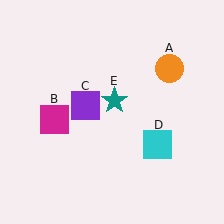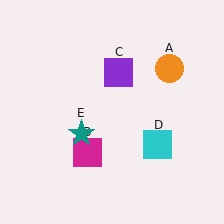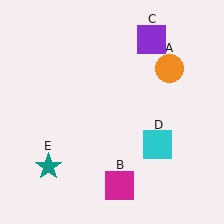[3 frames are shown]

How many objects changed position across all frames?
3 objects changed position: magenta square (object B), purple square (object C), teal star (object E).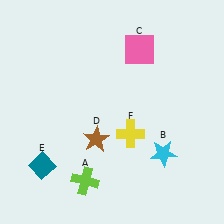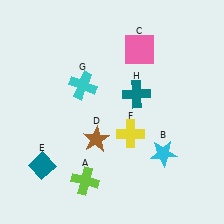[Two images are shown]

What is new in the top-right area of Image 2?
A teal cross (H) was added in the top-right area of Image 2.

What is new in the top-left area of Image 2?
A cyan cross (G) was added in the top-left area of Image 2.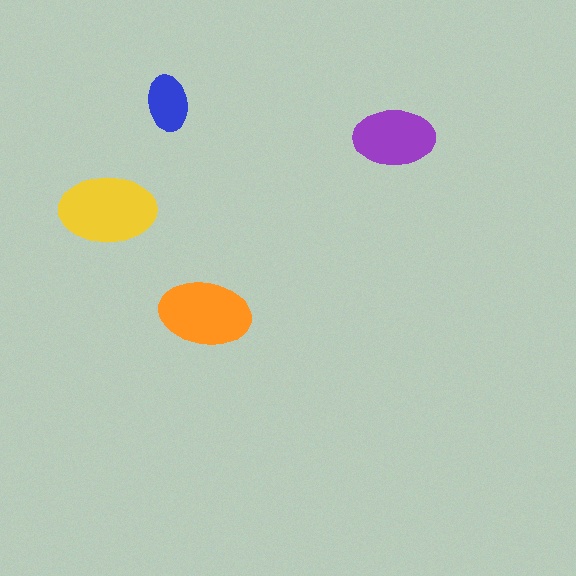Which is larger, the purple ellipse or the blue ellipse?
The purple one.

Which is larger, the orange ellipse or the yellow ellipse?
The yellow one.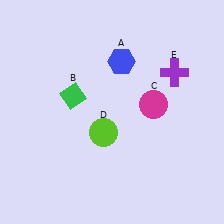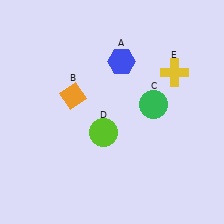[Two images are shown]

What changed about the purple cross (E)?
In Image 1, E is purple. In Image 2, it changed to yellow.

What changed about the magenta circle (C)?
In Image 1, C is magenta. In Image 2, it changed to green.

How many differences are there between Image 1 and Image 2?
There are 3 differences between the two images.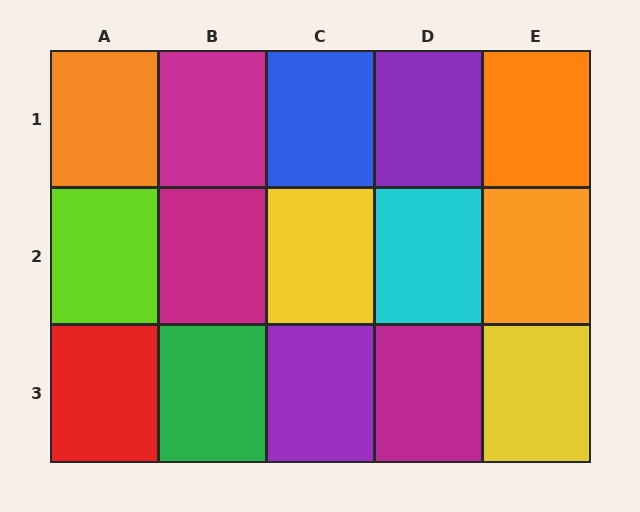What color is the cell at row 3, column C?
Purple.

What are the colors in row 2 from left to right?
Lime, magenta, yellow, cyan, orange.